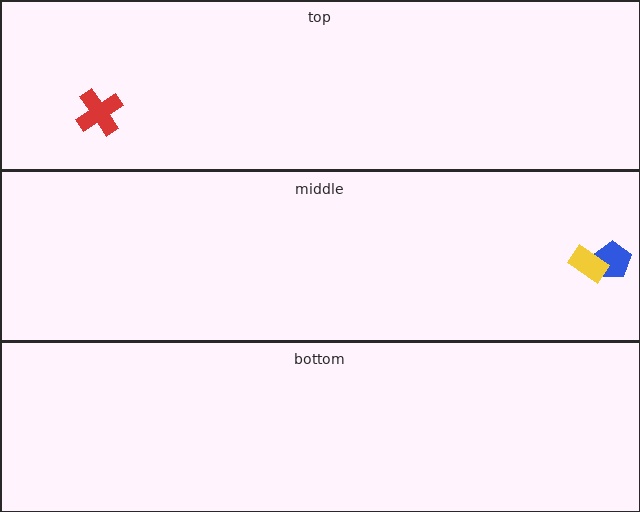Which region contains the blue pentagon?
The middle region.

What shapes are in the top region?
The red cross.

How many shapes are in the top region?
1.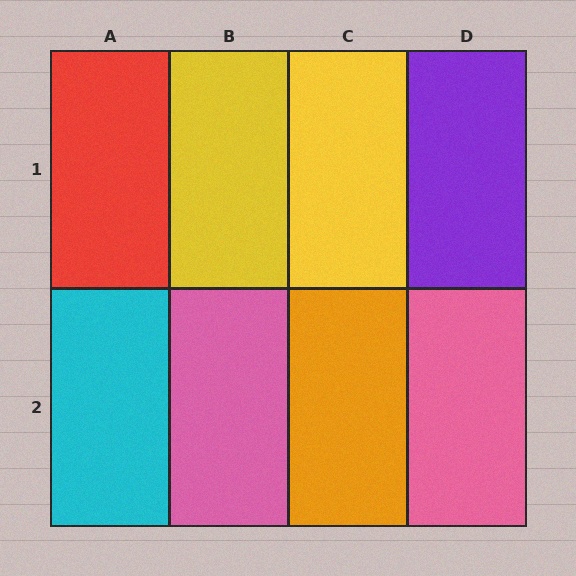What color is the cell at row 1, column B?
Yellow.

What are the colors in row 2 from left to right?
Cyan, pink, orange, pink.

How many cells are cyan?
1 cell is cyan.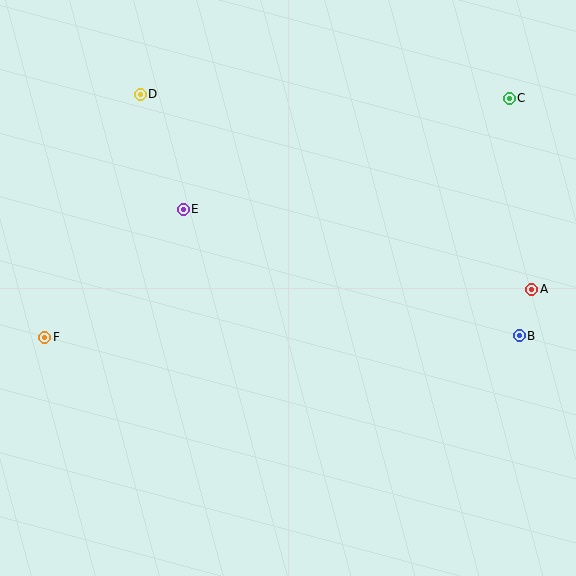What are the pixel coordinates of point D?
Point D is at (140, 94).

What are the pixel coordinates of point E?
Point E is at (183, 209).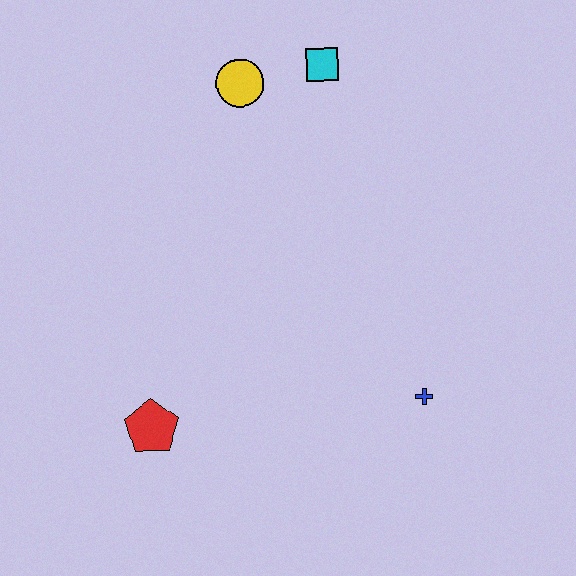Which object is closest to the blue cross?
The red pentagon is closest to the blue cross.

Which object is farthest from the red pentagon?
The cyan square is farthest from the red pentagon.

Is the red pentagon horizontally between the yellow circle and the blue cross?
No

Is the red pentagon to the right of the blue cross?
No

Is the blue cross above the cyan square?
No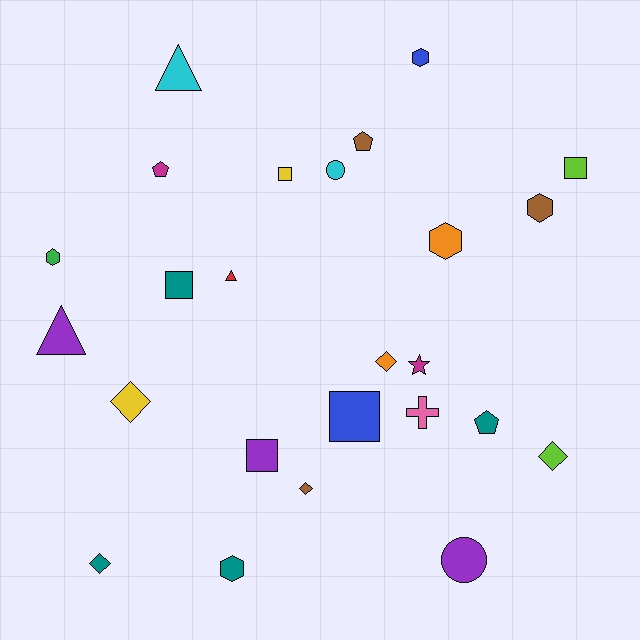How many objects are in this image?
There are 25 objects.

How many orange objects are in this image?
There are 2 orange objects.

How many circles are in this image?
There are 2 circles.